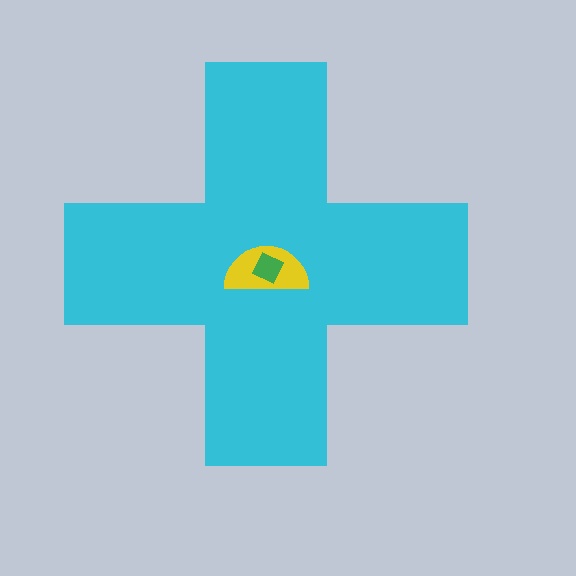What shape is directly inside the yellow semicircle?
The green diamond.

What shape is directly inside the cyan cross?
The yellow semicircle.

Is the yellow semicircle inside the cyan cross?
Yes.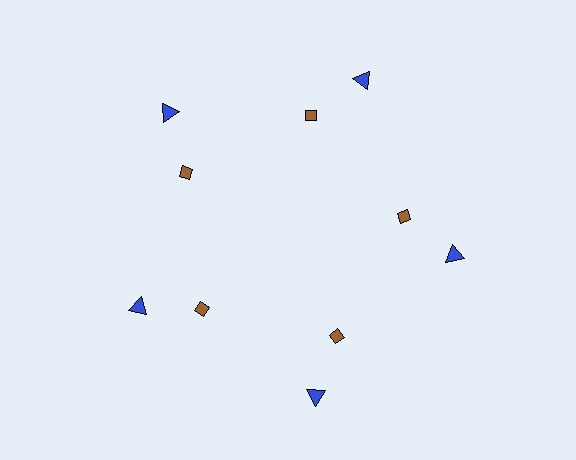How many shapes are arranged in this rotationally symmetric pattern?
There are 10 shapes, arranged in 5 groups of 2.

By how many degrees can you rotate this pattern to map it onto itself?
The pattern maps onto itself every 72 degrees of rotation.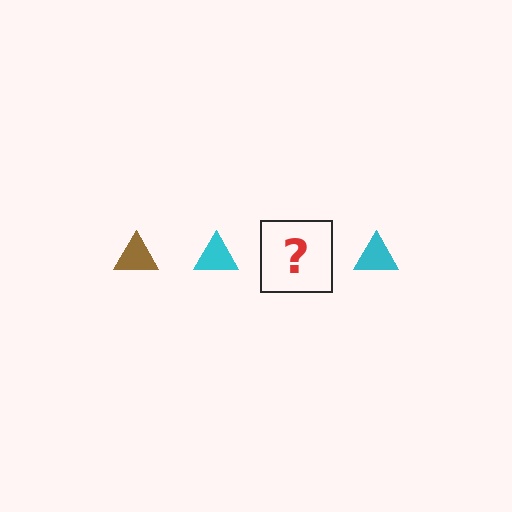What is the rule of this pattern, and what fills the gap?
The rule is that the pattern cycles through brown, cyan triangles. The gap should be filled with a brown triangle.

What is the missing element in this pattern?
The missing element is a brown triangle.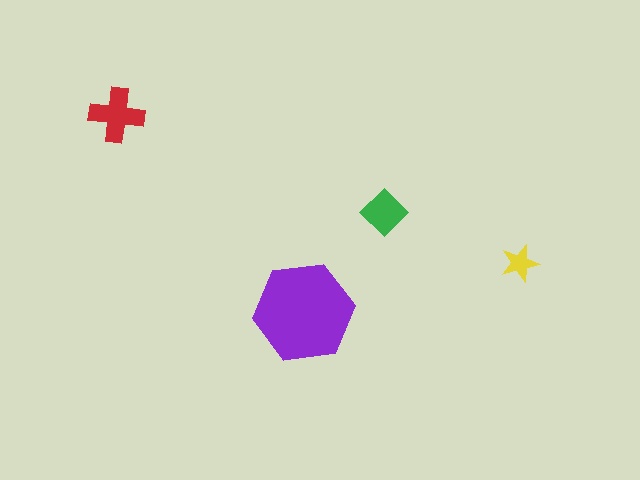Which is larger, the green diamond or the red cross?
The red cross.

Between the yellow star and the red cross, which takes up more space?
The red cross.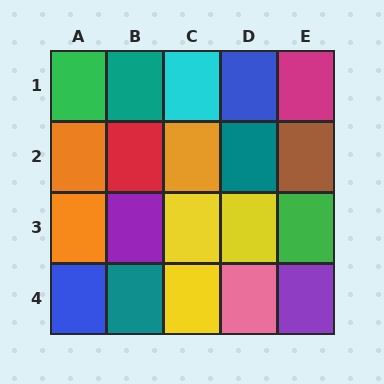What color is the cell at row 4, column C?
Yellow.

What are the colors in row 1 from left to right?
Green, teal, cyan, blue, magenta.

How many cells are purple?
2 cells are purple.